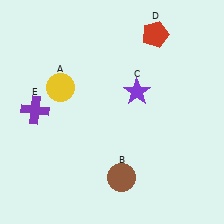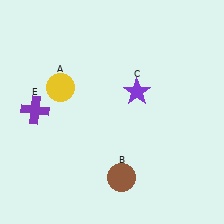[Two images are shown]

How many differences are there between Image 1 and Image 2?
There is 1 difference between the two images.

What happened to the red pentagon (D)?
The red pentagon (D) was removed in Image 2. It was in the top-right area of Image 1.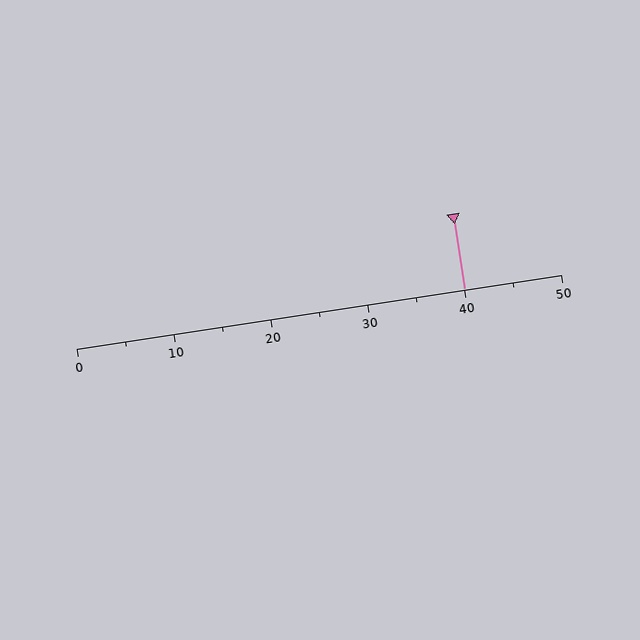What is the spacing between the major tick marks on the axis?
The major ticks are spaced 10 apart.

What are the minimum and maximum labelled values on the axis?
The axis runs from 0 to 50.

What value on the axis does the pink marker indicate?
The marker indicates approximately 40.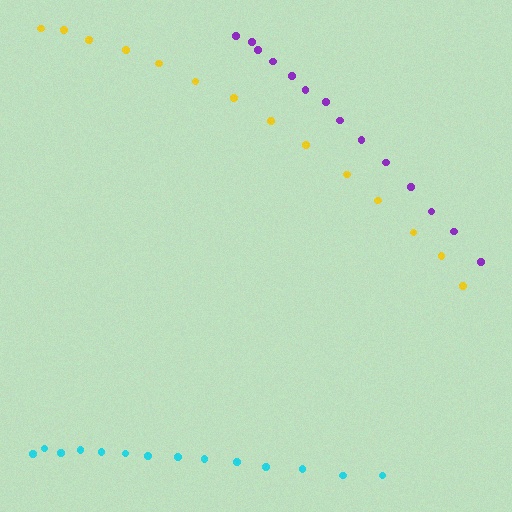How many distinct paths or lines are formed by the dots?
There are 3 distinct paths.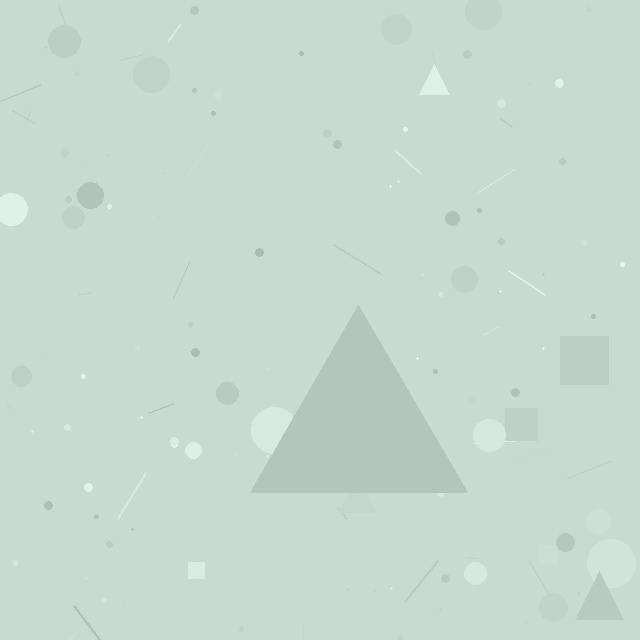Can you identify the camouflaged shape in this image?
The camouflaged shape is a triangle.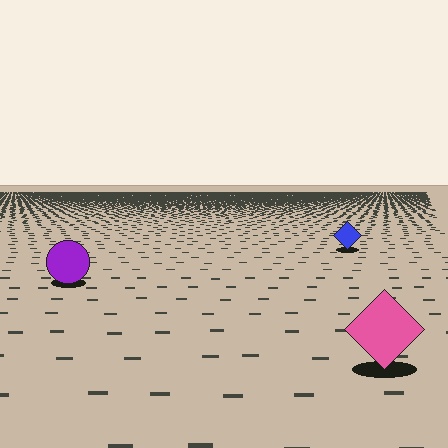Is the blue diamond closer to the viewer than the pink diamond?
No. The pink diamond is closer — you can tell from the texture gradient: the ground texture is coarser near it.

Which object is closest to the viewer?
The pink diamond is closest. The texture marks near it are larger and more spread out.